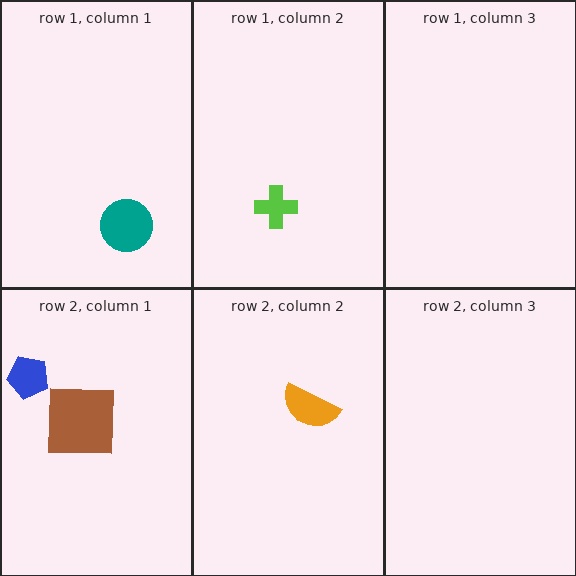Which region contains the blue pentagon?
The row 2, column 1 region.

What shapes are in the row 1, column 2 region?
The lime cross.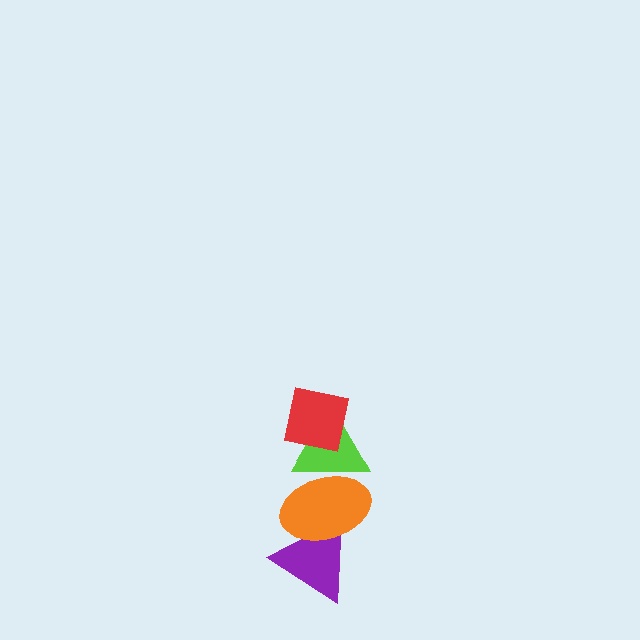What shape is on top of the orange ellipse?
The lime triangle is on top of the orange ellipse.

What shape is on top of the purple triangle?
The orange ellipse is on top of the purple triangle.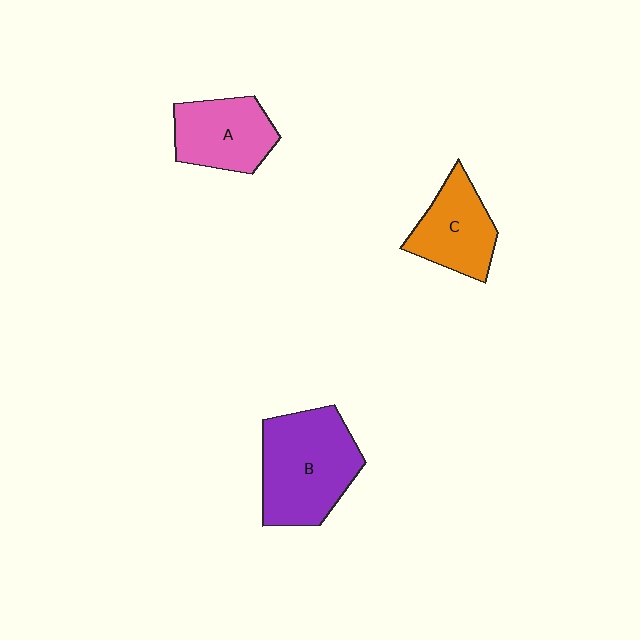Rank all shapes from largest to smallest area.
From largest to smallest: B (purple), A (pink), C (orange).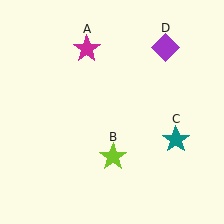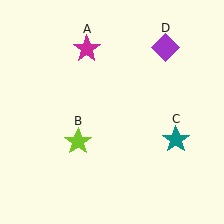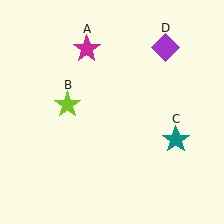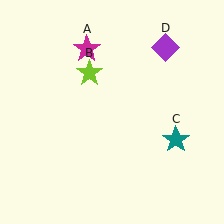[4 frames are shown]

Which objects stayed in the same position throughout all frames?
Magenta star (object A) and teal star (object C) and purple diamond (object D) remained stationary.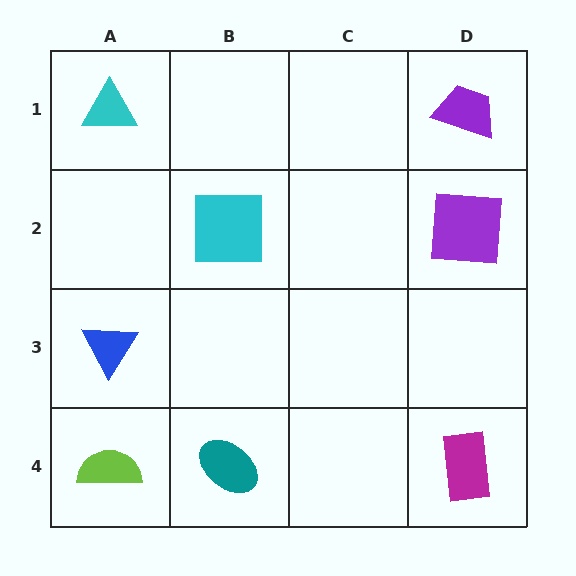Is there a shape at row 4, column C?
No, that cell is empty.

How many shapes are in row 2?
2 shapes.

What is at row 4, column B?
A teal ellipse.